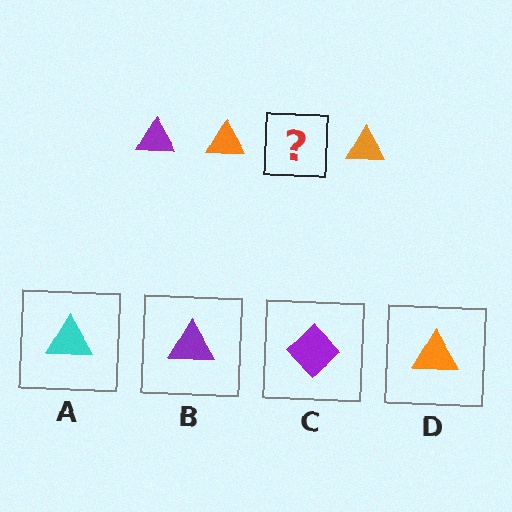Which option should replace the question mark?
Option B.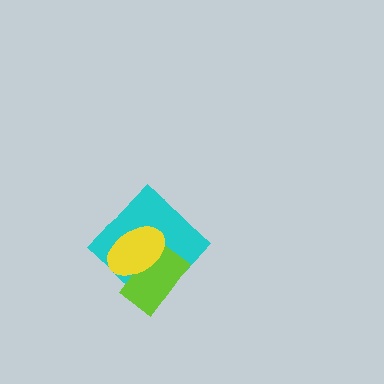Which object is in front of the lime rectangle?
The yellow ellipse is in front of the lime rectangle.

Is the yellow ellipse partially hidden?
No, no other shape covers it.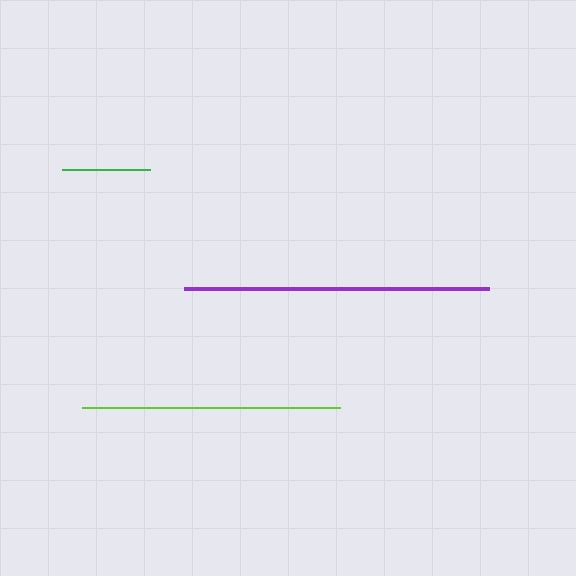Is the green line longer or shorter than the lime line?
The lime line is longer than the green line.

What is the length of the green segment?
The green segment is approximately 88 pixels long.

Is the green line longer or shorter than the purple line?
The purple line is longer than the green line.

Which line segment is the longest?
The purple line is the longest at approximately 306 pixels.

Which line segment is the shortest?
The green line is the shortest at approximately 88 pixels.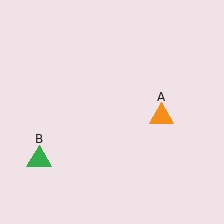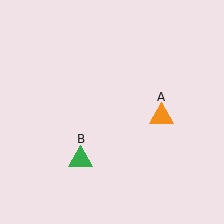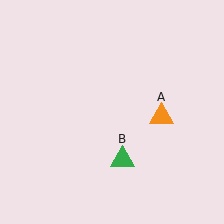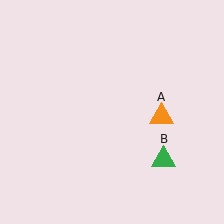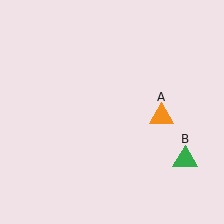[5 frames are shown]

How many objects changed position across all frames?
1 object changed position: green triangle (object B).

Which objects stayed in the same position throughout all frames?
Orange triangle (object A) remained stationary.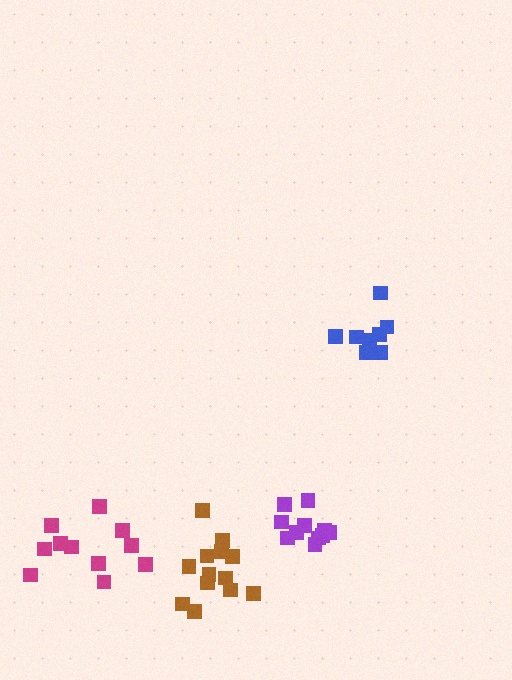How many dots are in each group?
Group 1: 11 dots, Group 2: 8 dots, Group 3: 11 dots, Group 4: 13 dots (43 total).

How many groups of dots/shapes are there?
There are 4 groups.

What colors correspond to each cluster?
The clusters are colored: purple, blue, magenta, brown.